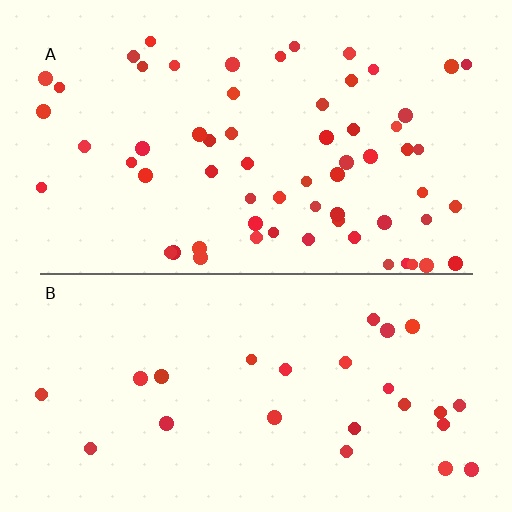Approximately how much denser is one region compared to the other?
Approximately 2.4× — region A over region B.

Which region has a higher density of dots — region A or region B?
A (the top).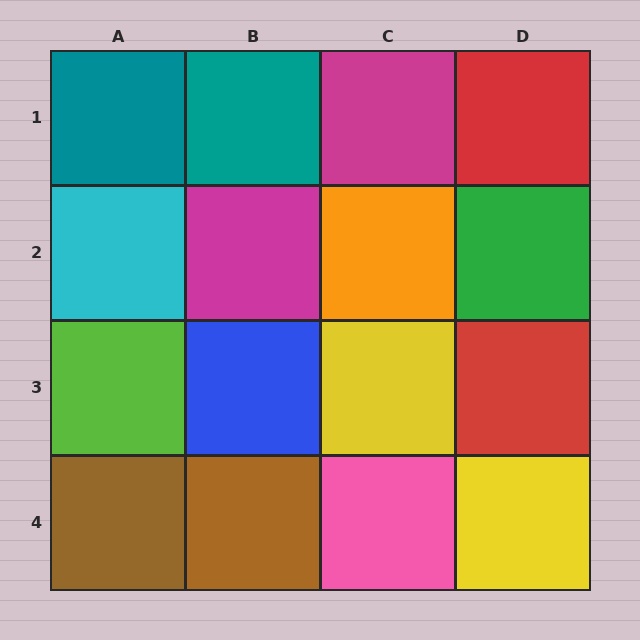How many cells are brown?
2 cells are brown.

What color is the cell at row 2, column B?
Magenta.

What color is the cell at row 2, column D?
Green.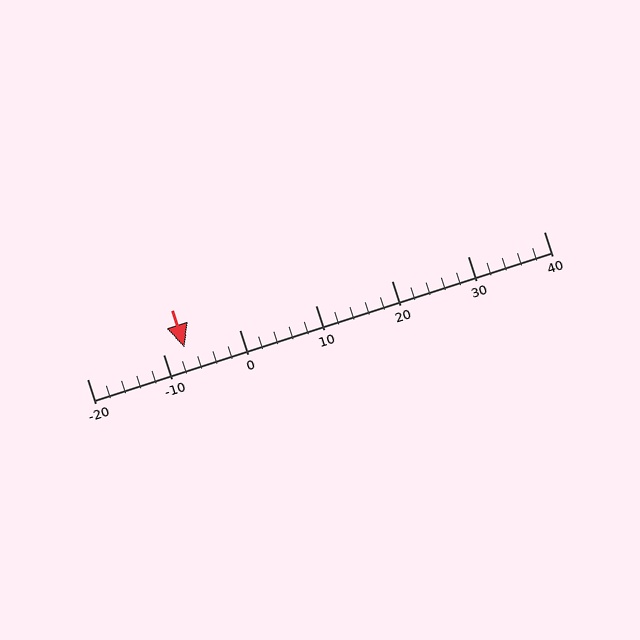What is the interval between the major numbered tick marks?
The major tick marks are spaced 10 units apart.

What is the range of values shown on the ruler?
The ruler shows values from -20 to 40.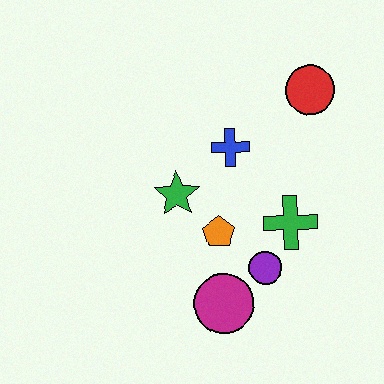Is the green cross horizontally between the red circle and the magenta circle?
Yes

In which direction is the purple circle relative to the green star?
The purple circle is to the right of the green star.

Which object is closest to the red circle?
The blue cross is closest to the red circle.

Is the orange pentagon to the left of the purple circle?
Yes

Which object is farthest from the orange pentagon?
The red circle is farthest from the orange pentagon.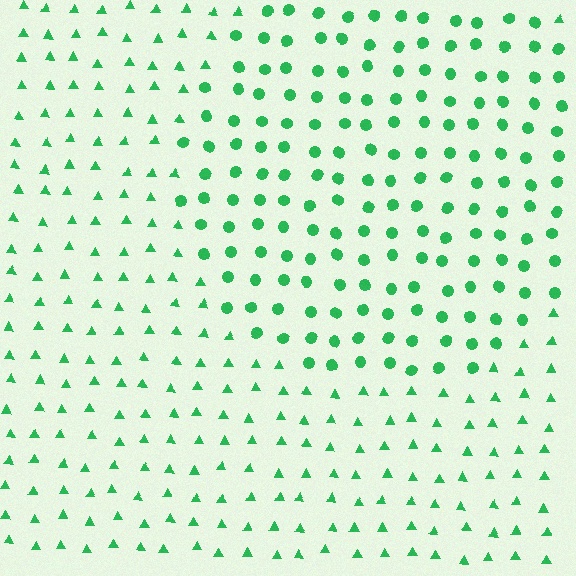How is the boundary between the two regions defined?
The boundary is defined by a change in element shape: circles inside vs. triangles outside. All elements share the same color and spacing.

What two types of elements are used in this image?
The image uses circles inside the circle region and triangles outside it.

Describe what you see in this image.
The image is filled with small green elements arranged in a uniform grid. A circle-shaped region contains circles, while the surrounding area contains triangles. The boundary is defined purely by the change in element shape.